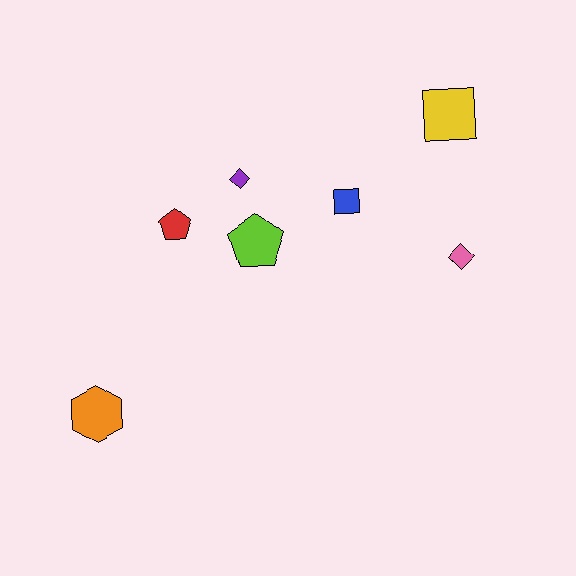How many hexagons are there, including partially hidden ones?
There is 1 hexagon.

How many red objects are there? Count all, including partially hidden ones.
There is 1 red object.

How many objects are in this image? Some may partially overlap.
There are 7 objects.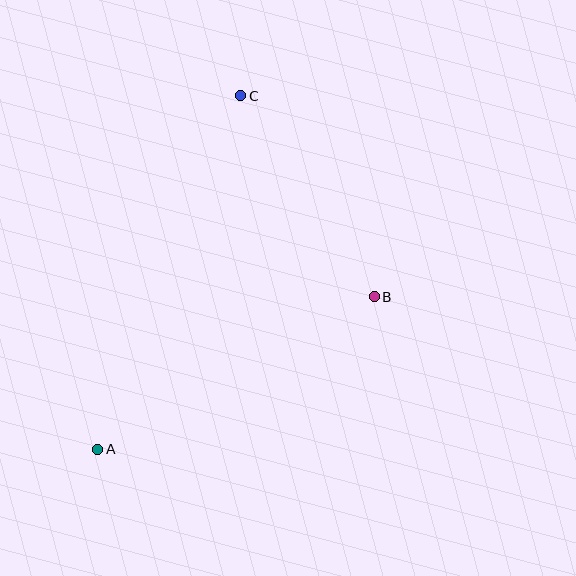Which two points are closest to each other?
Points B and C are closest to each other.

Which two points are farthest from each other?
Points A and C are farthest from each other.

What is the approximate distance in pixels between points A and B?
The distance between A and B is approximately 316 pixels.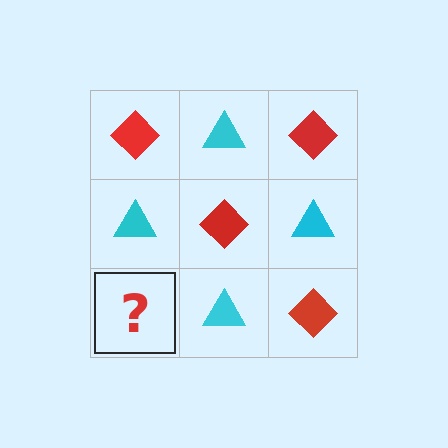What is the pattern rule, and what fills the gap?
The rule is that it alternates red diamond and cyan triangle in a checkerboard pattern. The gap should be filled with a red diamond.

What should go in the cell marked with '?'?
The missing cell should contain a red diamond.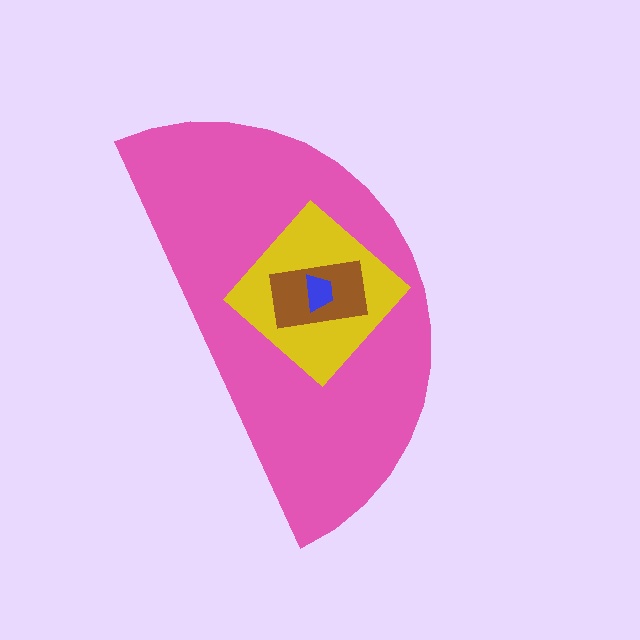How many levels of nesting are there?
4.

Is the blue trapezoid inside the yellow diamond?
Yes.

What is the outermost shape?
The pink semicircle.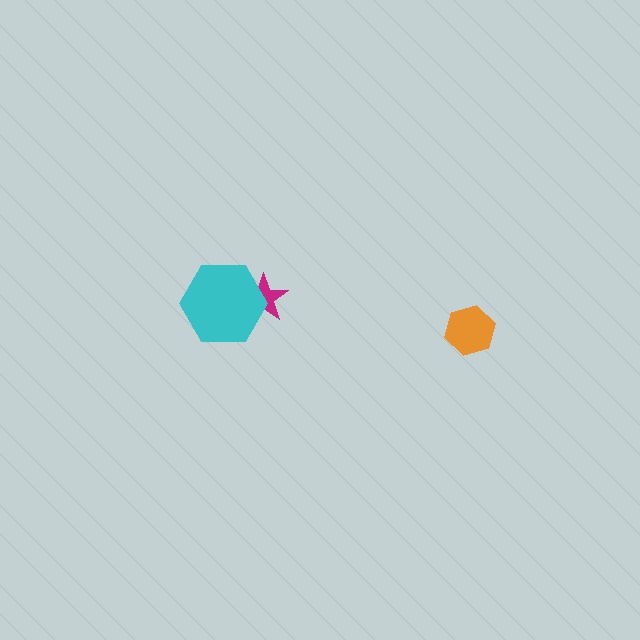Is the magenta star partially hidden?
Yes, it is partially covered by another shape.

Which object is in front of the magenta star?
The cyan hexagon is in front of the magenta star.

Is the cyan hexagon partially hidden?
No, no other shape covers it.